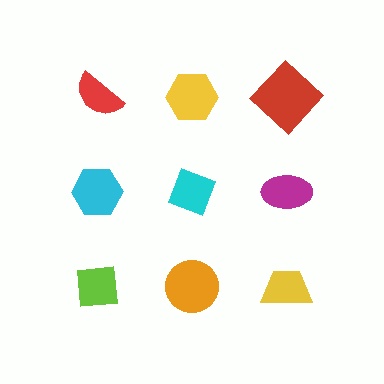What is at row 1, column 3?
A red diamond.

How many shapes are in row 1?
3 shapes.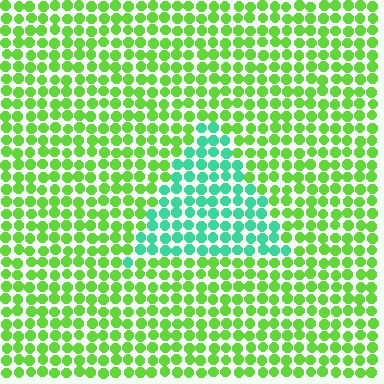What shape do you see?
I see a triangle.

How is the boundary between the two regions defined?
The boundary is defined purely by a slight shift in hue (about 53 degrees). Spacing, size, and orientation are identical on both sides.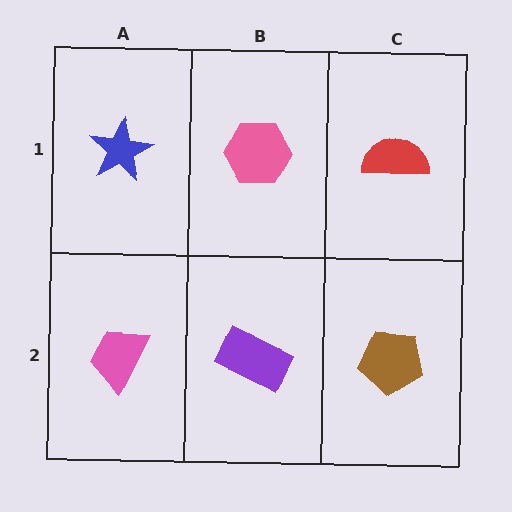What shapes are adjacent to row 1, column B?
A purple rectangle (row 2, column B), a blue star (row 1, column A), a red semicircle (row 1, column C).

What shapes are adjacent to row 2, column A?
A blue star (row 1, column A), a purple rectangle (row 2, column B).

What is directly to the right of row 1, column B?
A red semicircle.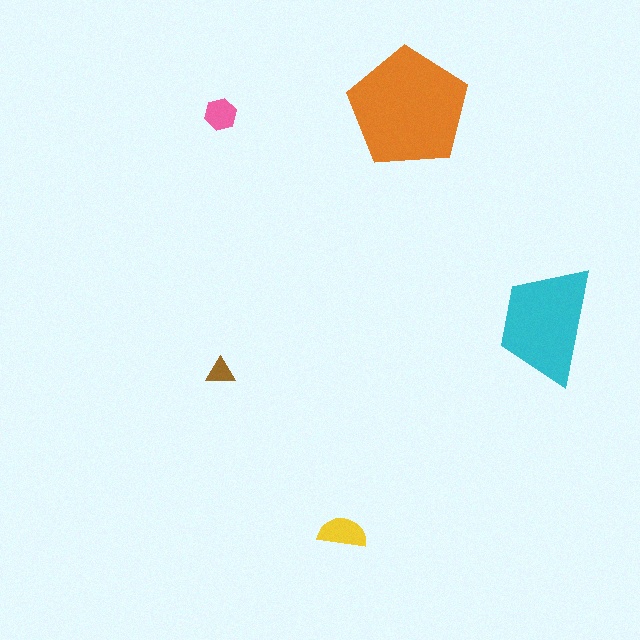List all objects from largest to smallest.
The orange pentagon, the cyan trapezoid, the yellow semicircle, the pink hexagon, the brown triangle.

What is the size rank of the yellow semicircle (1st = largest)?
3rd.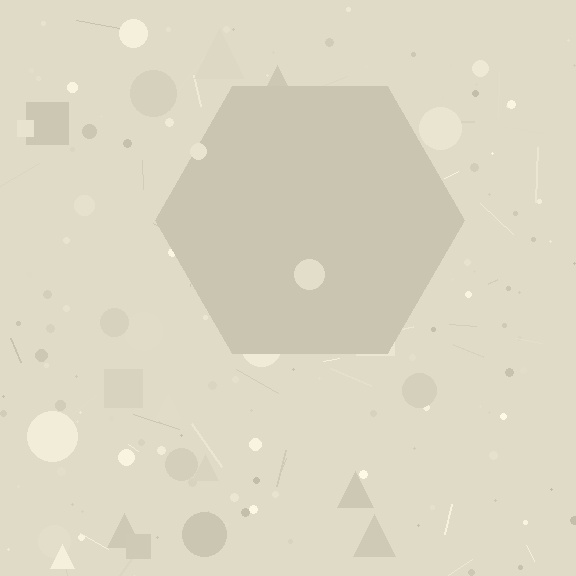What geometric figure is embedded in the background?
A hexagon is embedded in the background.